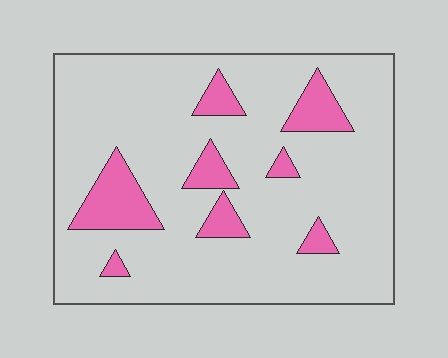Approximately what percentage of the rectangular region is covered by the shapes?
Approximately 15%.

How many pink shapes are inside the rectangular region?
8.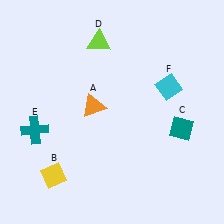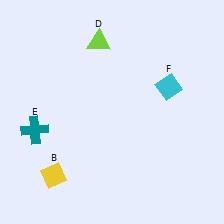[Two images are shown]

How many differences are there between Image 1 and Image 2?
There are 2 differences between the two images.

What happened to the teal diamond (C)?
The teal diamond (C) was removed in Image 2. It was in the bottom-right area of Image 1.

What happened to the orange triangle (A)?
The orange triangle (A) was removed in Image 2. It was in the top-left area of Image 1.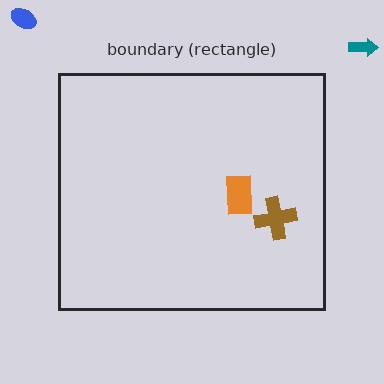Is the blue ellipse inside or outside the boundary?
Outside.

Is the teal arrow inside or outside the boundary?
Outside.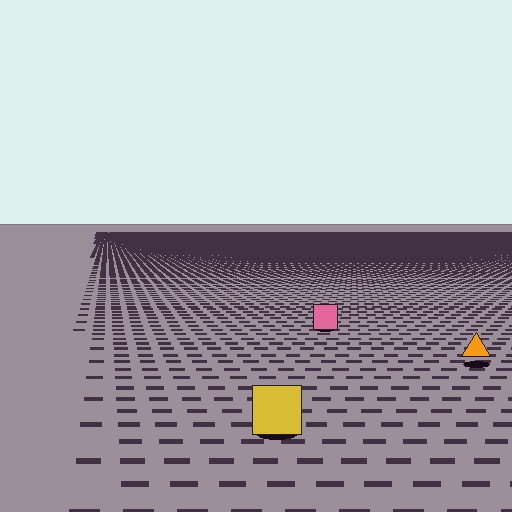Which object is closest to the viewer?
The yellow square is closest. The texture marks near it are larger and more spread out.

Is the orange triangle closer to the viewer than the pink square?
Yes. The orange triangle is closer — you can tell from the texture gradient: the ground texture is coarser near it.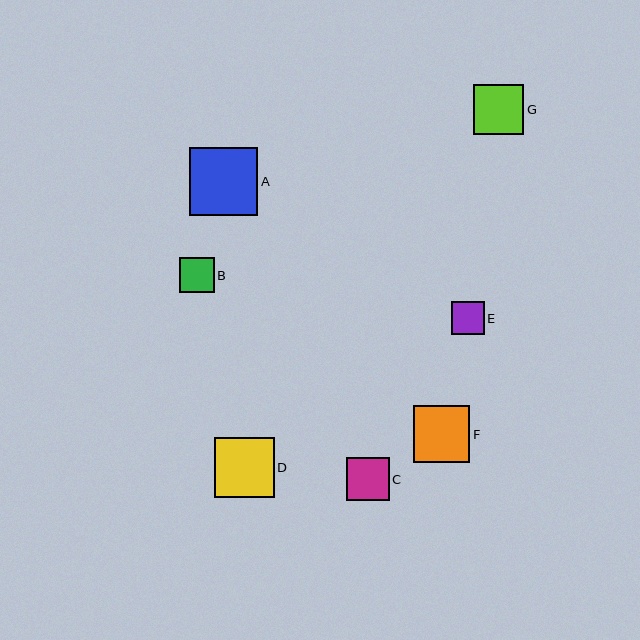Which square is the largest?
Square A is the largest with a size of approximately 68 pixels.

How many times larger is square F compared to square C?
Square F is approximately 1.3 times the size of square C.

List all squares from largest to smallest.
From largest to smallest: A, D, F, G, C, B, E.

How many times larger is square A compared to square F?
Square A is approximately 1.2 times the size of square F.